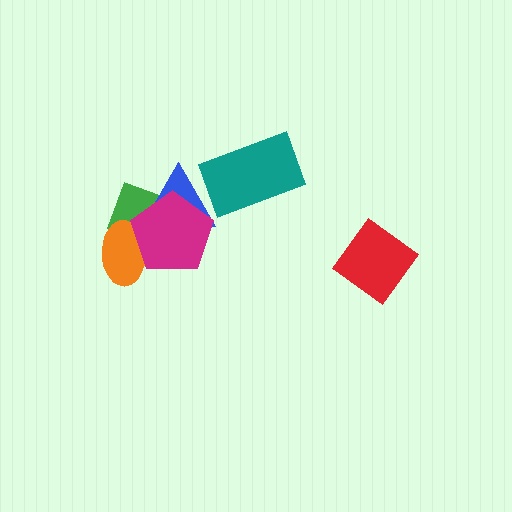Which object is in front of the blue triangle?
The magenta pentagon is in front of the blue triangle.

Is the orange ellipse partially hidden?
Yes, it is partially covered by another shape.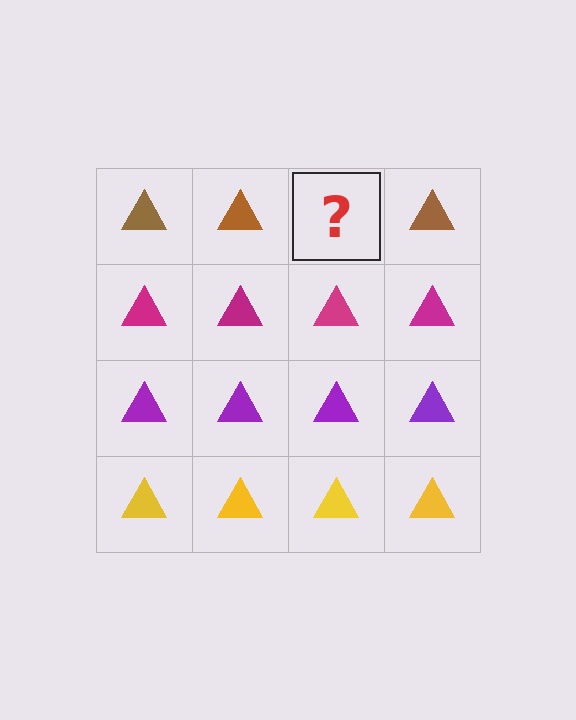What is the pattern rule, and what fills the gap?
The rule is that each row has a consistent color. The gap should be filled with a brown triangle.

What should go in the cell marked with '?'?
The missing cell should contain a brown triangle.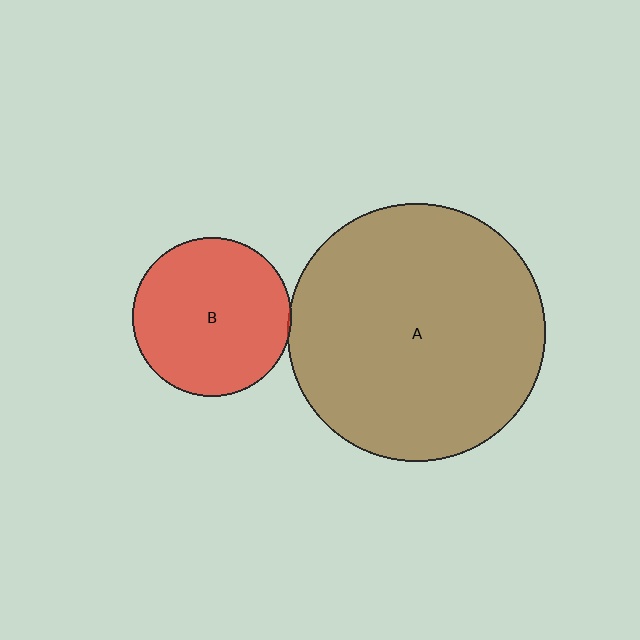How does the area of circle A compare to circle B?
Approximately 2.6 times.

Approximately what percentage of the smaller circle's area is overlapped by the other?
Approximately 5%.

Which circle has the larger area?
Circle A (brown).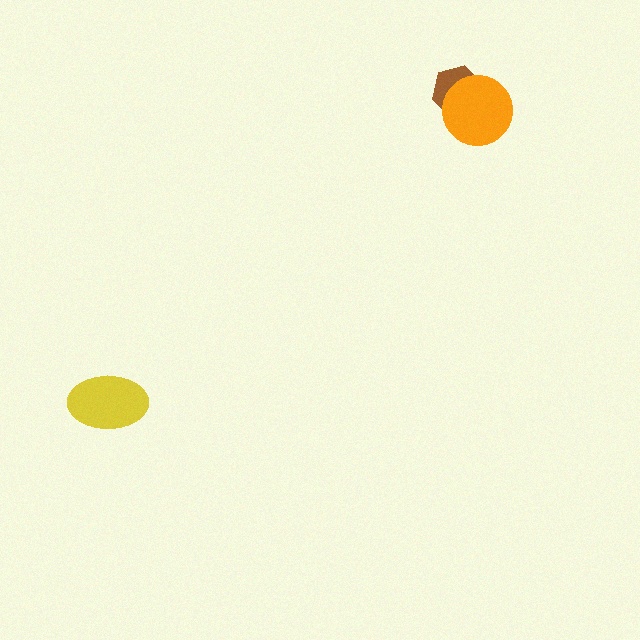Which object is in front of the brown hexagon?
The orange circle is in front of the brown hexagon.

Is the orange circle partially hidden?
No, no other shape covers it.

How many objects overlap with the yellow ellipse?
0 objects overlap with the yellow ellipse.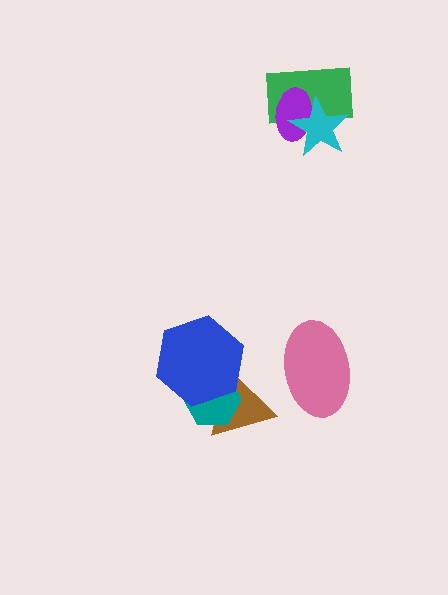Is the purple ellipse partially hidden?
Yes, it is partially covered by another shape.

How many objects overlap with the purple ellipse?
2 objects overlap with the purple ellipse.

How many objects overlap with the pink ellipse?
0 objects overlap with the pink ellipse.